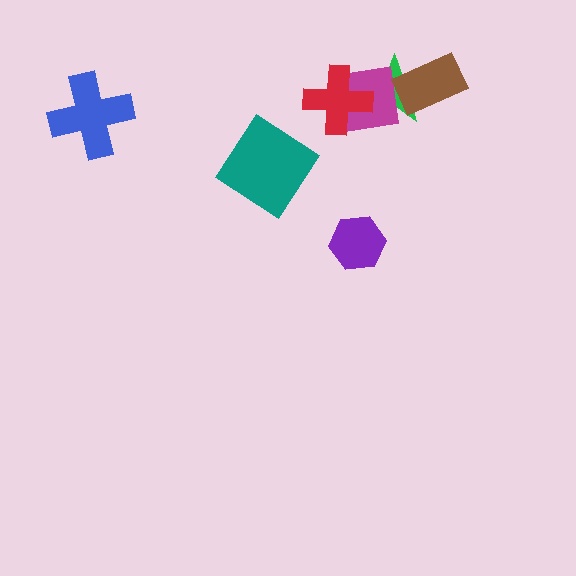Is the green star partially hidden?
Yes, it is partially covered by another shape.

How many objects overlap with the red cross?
2 objects overlap with the red cross.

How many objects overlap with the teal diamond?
0 objects overlap with the teal diamond.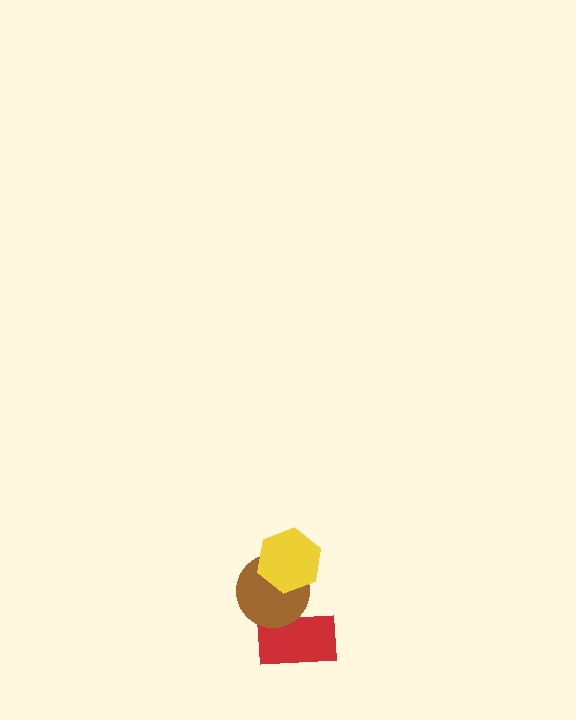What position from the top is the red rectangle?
The red rectangle is 3rd from the top.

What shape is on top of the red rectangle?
The brown circle is on top of the red rectangle.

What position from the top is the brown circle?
The brown circle is 2nd from the top.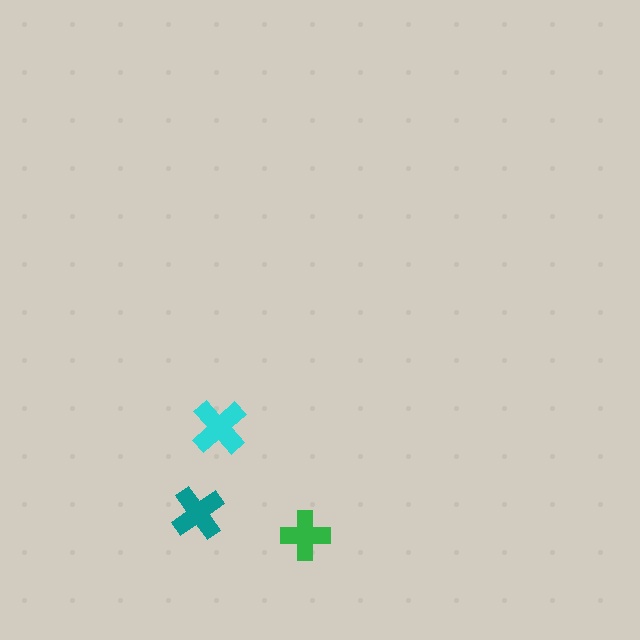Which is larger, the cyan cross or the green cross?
The cyan one.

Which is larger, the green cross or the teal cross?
The teal one.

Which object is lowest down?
The green cross is bottommost.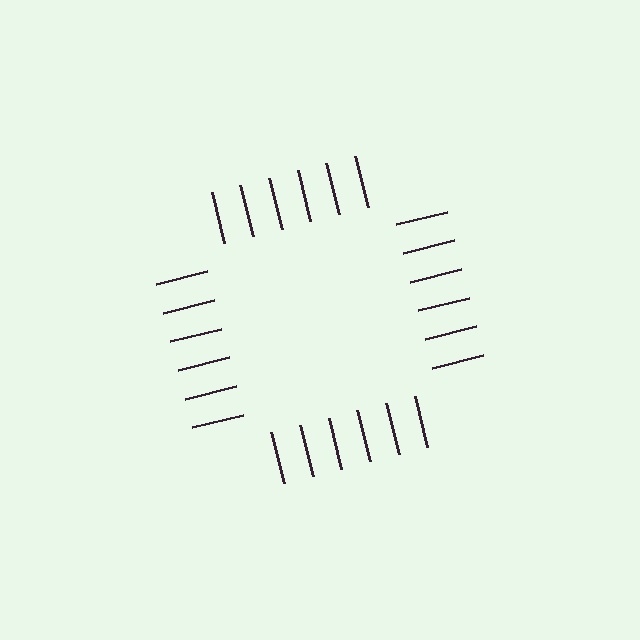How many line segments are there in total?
24 — 6 along each of the 4 edges.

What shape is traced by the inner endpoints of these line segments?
An illusory square — the line segments terminate on its edges but no continuous stroke is drawn.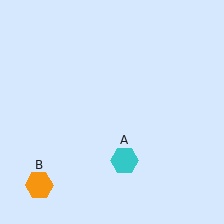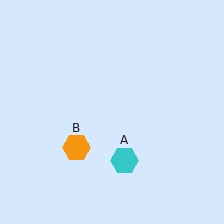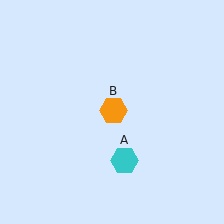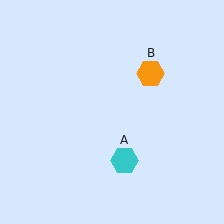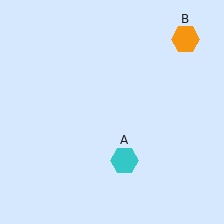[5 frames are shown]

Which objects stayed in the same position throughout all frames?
Cyan hexagon (object A) remained stationary.